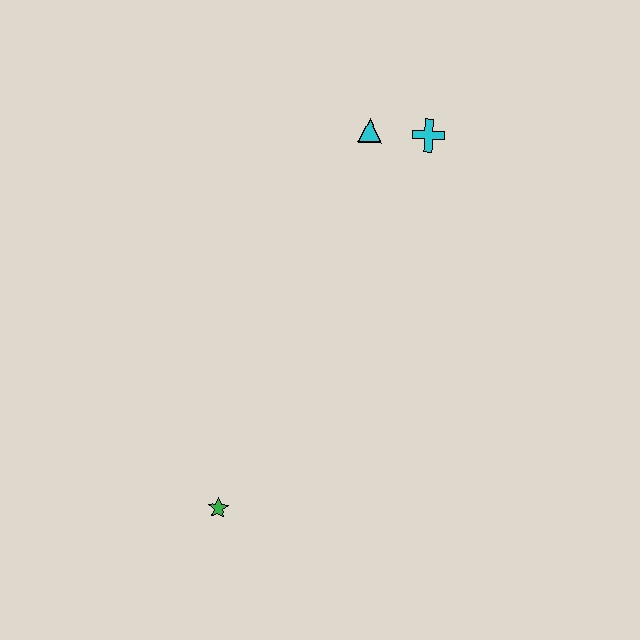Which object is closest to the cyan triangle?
The cyan cross is closest to the cyan triangle.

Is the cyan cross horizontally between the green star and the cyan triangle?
No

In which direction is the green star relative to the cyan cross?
The green star is below the cyan cross.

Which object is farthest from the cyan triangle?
The green star is farthest from the cyan triangle.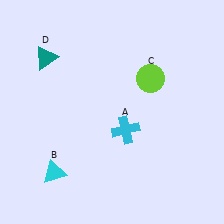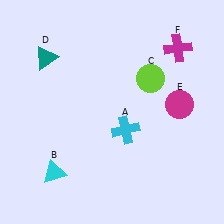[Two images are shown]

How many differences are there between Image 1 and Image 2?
There are 2 differences between the two images.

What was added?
A magenta circle (E), a magenta cross (F) were added in Image 2.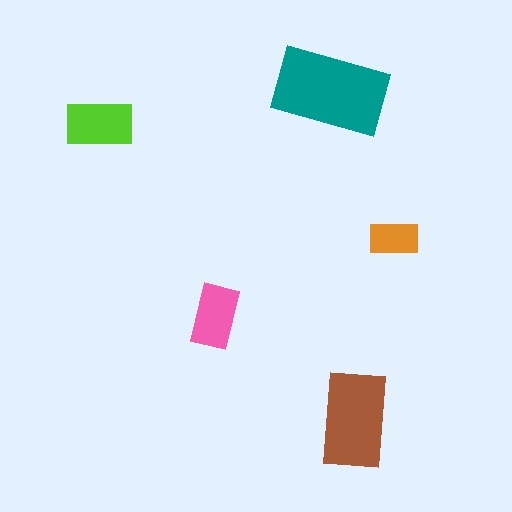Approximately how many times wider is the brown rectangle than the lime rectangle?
About 1.5 times wider.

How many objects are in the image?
There are 5 objects in the image.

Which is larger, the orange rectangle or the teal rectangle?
The teal one.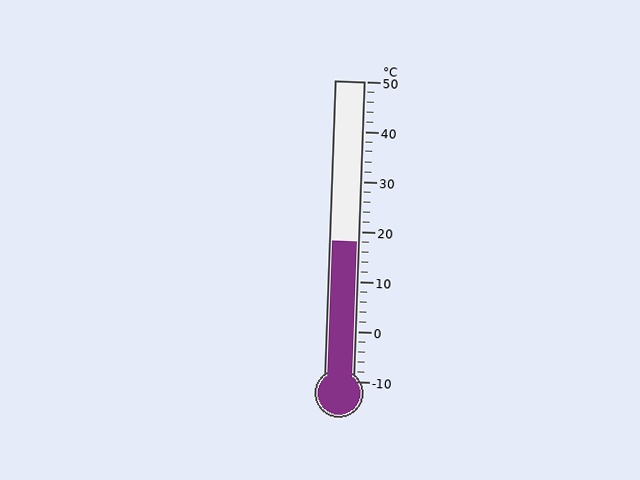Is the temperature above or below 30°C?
The temperature is below 30°C.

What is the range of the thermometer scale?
The thermometer scale ranges from -10°C to 50°C.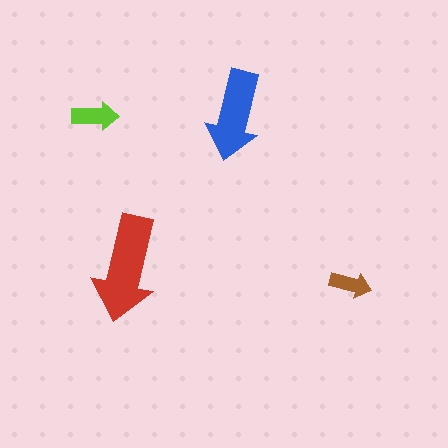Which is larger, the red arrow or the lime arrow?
The red one.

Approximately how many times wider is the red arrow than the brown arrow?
About 2.5 times wider.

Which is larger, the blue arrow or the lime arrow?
The blue one.